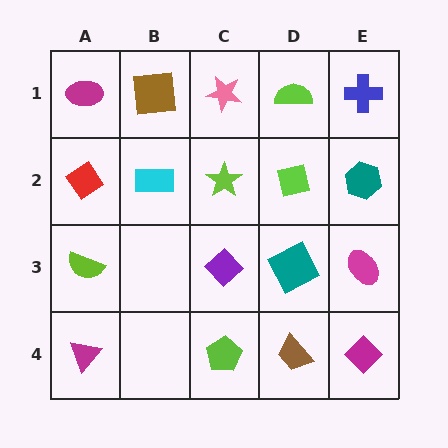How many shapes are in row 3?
4 shapes.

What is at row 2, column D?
A lime square.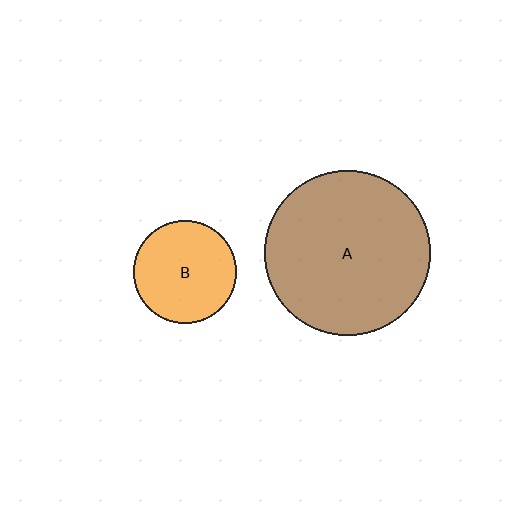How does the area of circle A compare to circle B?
Approximately 2.6 times.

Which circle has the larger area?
Circle A (brown).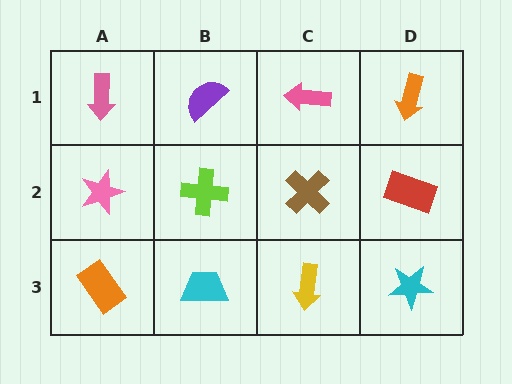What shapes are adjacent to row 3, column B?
A lime cross (row 2, column B), an orange rectangle (row 3, column A), a yellow arrow (row 3, column C).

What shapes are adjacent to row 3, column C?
A brown cross (row 2, column C), a cyan trapezoid (row 3, column B), a cyan star (row 3, column D).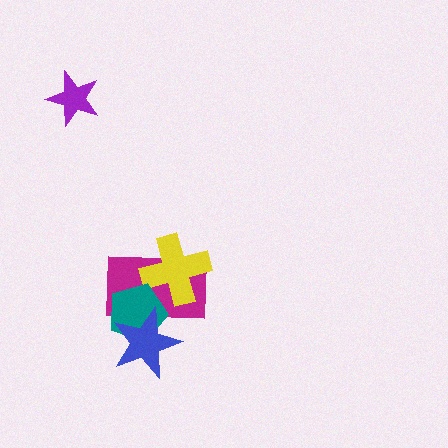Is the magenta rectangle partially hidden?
Yes, it is partially covered by another shape.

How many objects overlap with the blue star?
2 objects overlap with the blue star.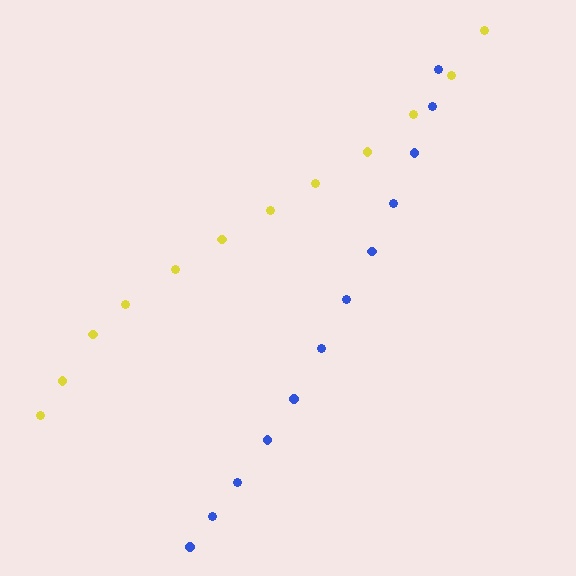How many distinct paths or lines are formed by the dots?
There are 2 distinct paths.